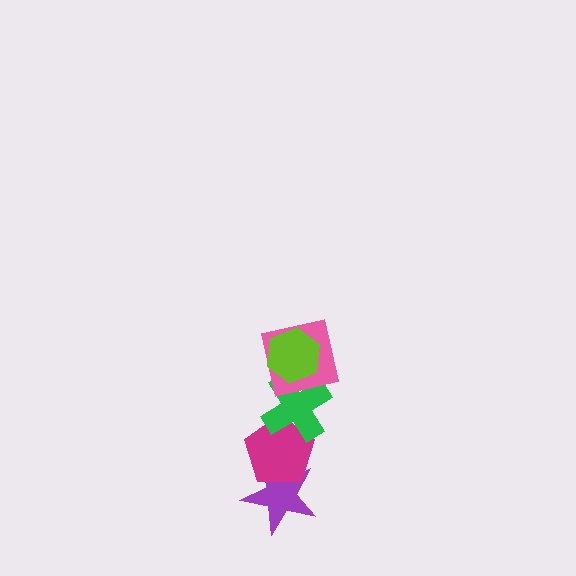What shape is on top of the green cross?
The pink square is on top of the green cross.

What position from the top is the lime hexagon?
The lime hexagon is 1st from the top.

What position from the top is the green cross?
The green cross is 3rd from the top.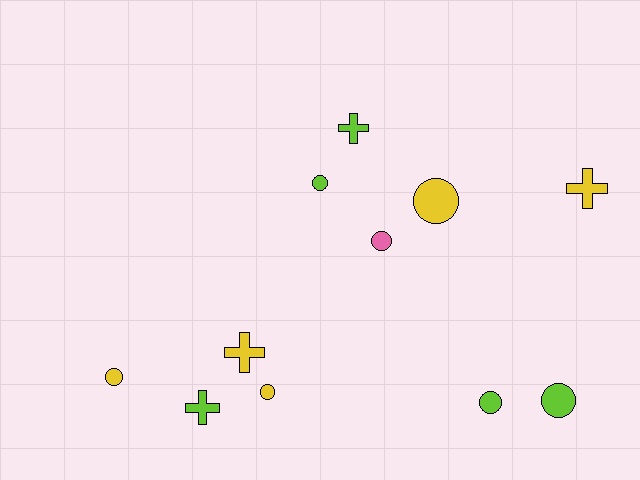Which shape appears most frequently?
Circle, with 7 objects.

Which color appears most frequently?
Yellow, with 5 objects.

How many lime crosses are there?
There are 2 lime crosses.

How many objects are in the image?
There are 11 objects.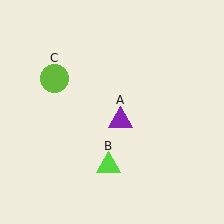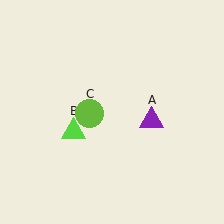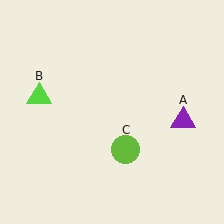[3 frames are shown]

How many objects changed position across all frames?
3 objects changed position: purple triangle (object A), lime triangle (object B), lime circle (object C).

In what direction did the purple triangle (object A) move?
The purple triangle (object A) moved right.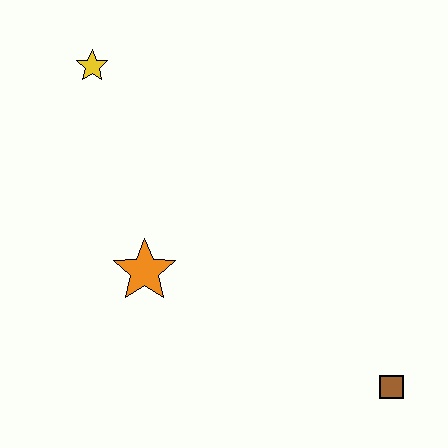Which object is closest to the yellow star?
The orange star is closest to the yellow star.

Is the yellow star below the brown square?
No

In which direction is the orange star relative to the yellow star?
The orange star is below the yellow star.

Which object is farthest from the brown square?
The yellow star is farthest from the brown square.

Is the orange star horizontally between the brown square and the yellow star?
Yes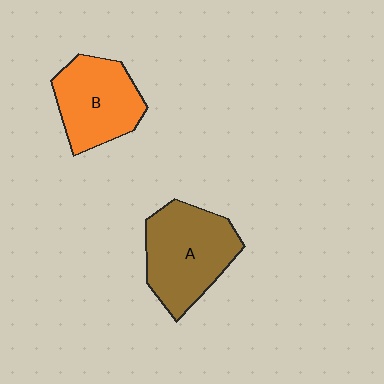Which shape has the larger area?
Shape A (brown).